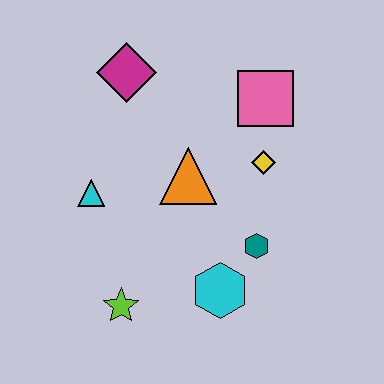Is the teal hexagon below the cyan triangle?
Yes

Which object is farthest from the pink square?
The lime star is farthest from the pink square.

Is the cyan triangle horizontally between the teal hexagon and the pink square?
No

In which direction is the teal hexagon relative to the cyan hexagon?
The teal hexagon is above the cyan hexagon.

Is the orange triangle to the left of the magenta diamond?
No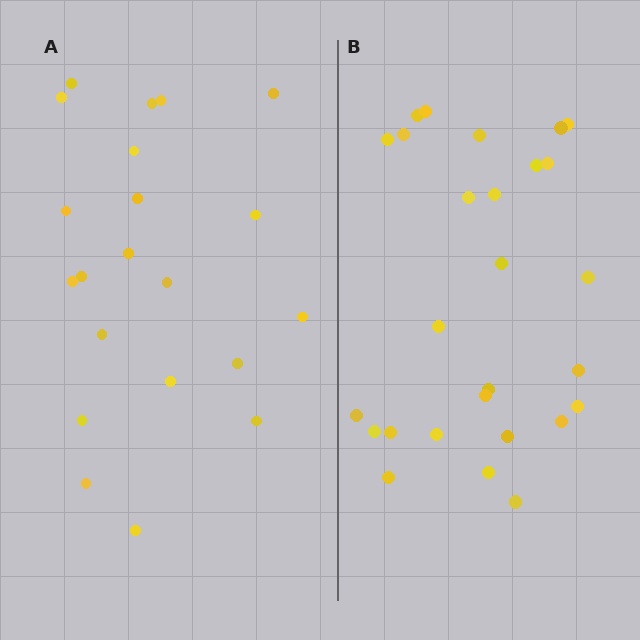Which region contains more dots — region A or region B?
Region B (the right region) has more dots.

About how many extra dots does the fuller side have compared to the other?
Region B has about 6 more dots than region A.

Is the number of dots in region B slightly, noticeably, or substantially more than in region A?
Region B has noticeably more, but not dramatically so. The ratio is roughly 1.3 to 1.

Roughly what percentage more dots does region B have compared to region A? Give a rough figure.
About 30% more.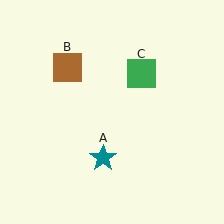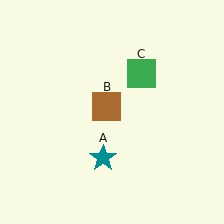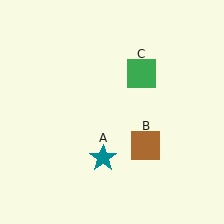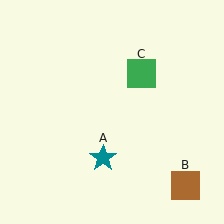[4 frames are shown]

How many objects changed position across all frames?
1 object changed position: brown square (object B).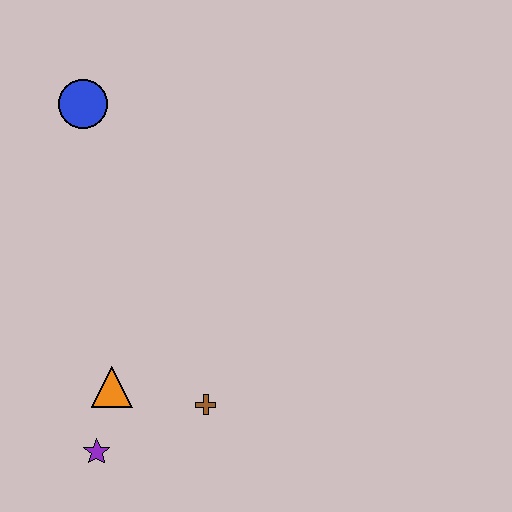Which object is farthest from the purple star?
The blue circle is farthest from the purple star.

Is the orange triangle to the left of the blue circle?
No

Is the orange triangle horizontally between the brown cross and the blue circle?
Yes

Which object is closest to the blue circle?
The orange triangle is closest to the blue circle.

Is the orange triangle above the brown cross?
Yes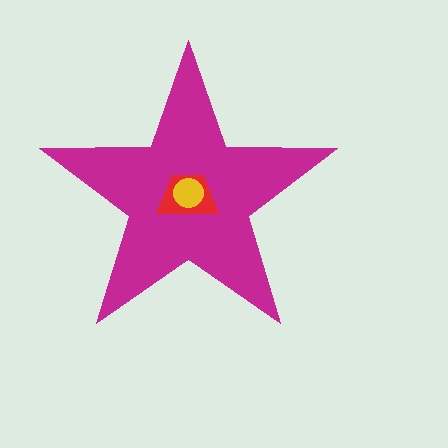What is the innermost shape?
The yellow circle.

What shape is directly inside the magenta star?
The red trapezoid.